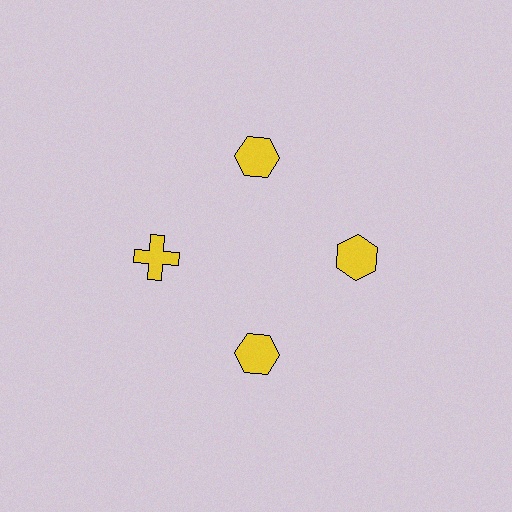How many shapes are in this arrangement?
There are 4 shapes arranged in a ring pattern.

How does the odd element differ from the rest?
It has a different shape: cross instead of hexagon.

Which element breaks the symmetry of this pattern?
The yellow cross at roughly the 9 o'clock position breaks the symmetry. All other shapes are yellow hexagons.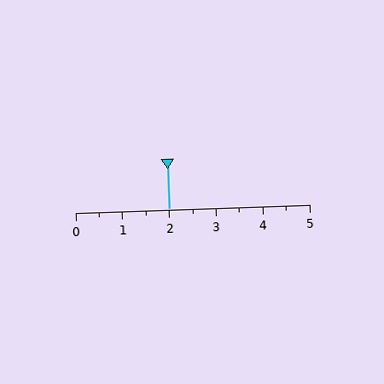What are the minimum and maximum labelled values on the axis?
The axis runs from 0 to 5.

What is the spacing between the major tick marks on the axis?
The major ticks are spaced 1 apart.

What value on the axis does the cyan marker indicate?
The marker indicates approximately 2.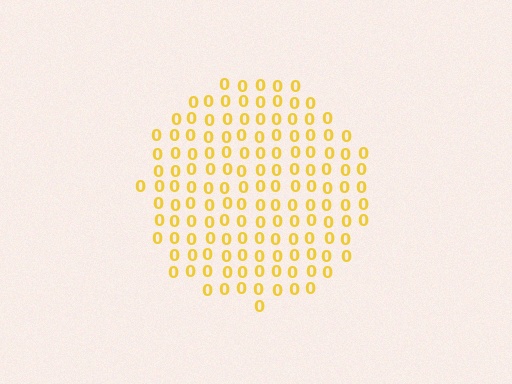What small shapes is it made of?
It is made of small digit 0's.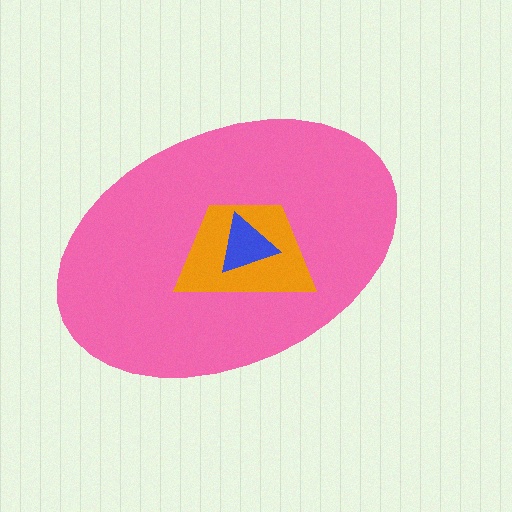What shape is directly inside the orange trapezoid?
The blue triangle.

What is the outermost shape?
The pink ellipse.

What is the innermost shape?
The blue triangle.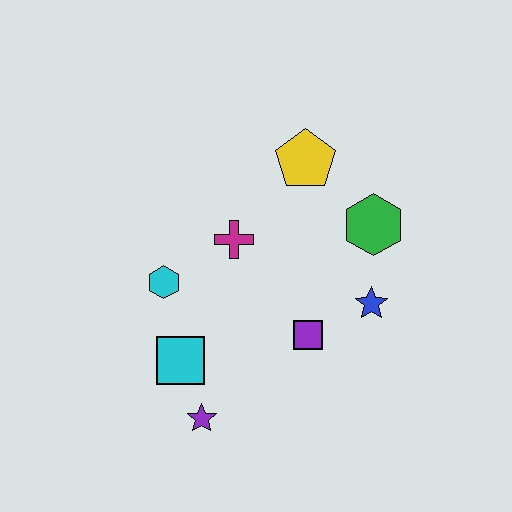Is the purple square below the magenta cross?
Yes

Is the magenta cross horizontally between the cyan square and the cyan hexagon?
No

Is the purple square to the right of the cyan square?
Yes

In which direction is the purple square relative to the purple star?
The purple square is to the right of the purple star.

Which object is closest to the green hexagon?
The blue star is closest to the green hexagon.